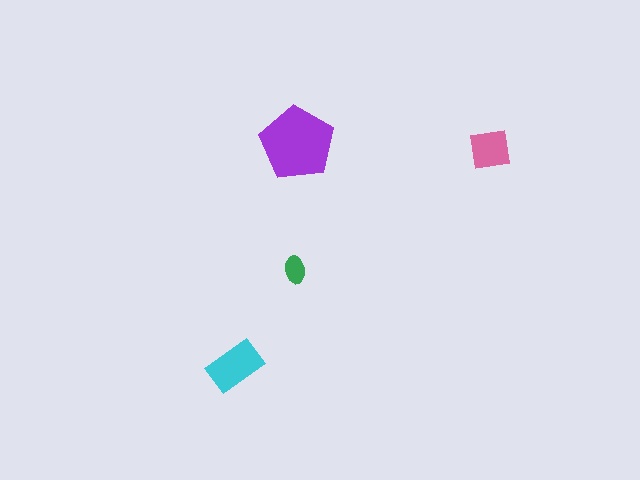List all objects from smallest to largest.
The green ellipse, the pink square, the cyan rectangle, the purple pentagon.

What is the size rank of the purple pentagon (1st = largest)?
1st.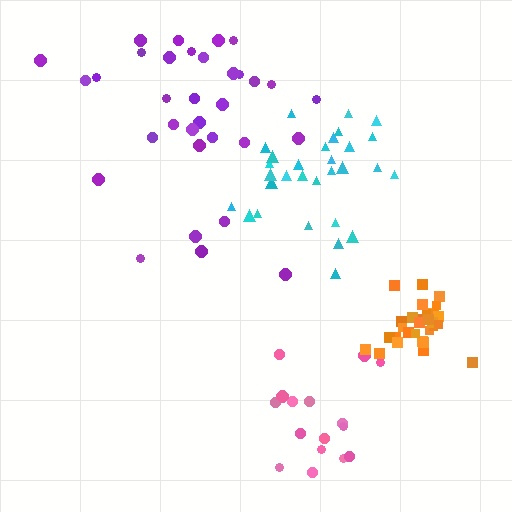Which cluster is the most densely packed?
Orange.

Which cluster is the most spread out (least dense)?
Purple.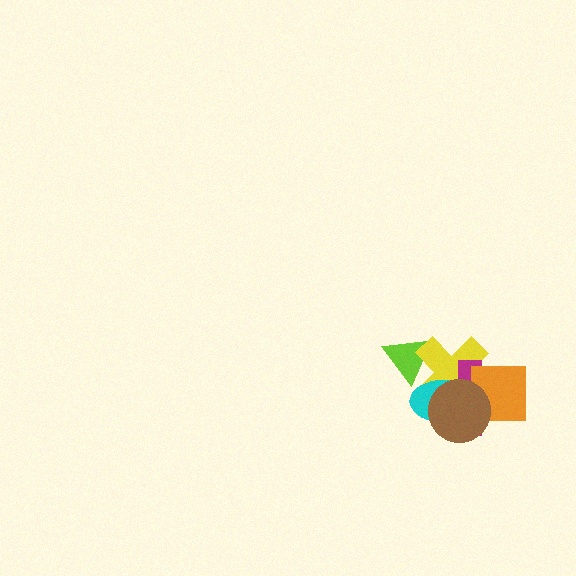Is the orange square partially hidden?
Yes, it is partially covered by another shape.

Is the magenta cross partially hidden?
Yes, it is partially covered by another shape.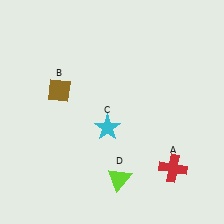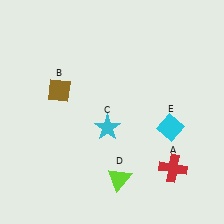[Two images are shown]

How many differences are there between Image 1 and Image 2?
There is 1 difference between the two images.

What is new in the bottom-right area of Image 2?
A cyan diamond (E) was added in the bottom-right area of Image 2.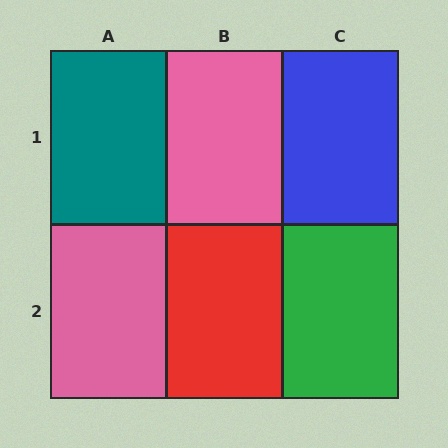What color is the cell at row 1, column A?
Teal.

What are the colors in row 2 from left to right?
Pink, red, green.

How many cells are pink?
2 cells are pink.